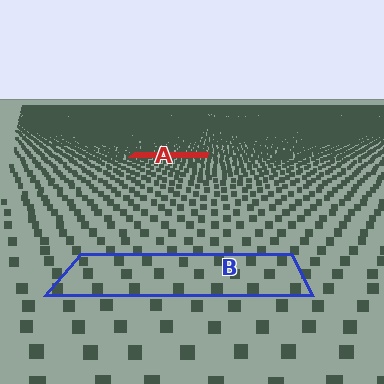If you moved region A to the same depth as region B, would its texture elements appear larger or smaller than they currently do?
They would appear larger. At a closer depth, the same texture elements are projected at a bigger on-screen size.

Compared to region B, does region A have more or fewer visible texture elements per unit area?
Region A has more texture elements per unit area — they are packed more densely because it is farther away.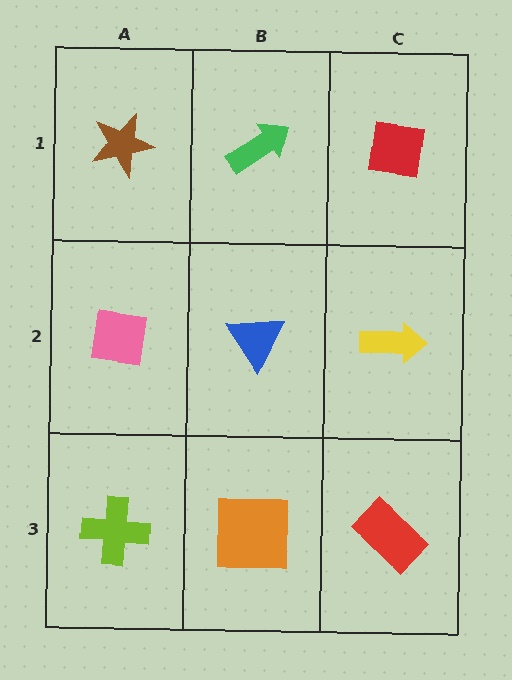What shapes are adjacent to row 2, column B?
A green arrow (row 1, column B), an orange square (row 3, column B), a pink square (row 2, column A), a yellow arrow (row 2, column C).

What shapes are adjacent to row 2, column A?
A brown star (row 1, column A), a lime cross (row 3, column A), a blue triangle (row 2, column B).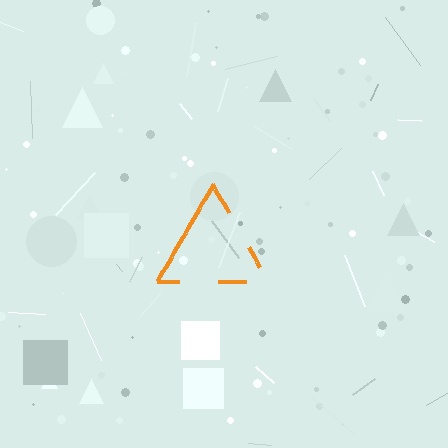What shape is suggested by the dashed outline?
The dashed outline suggests a triangle.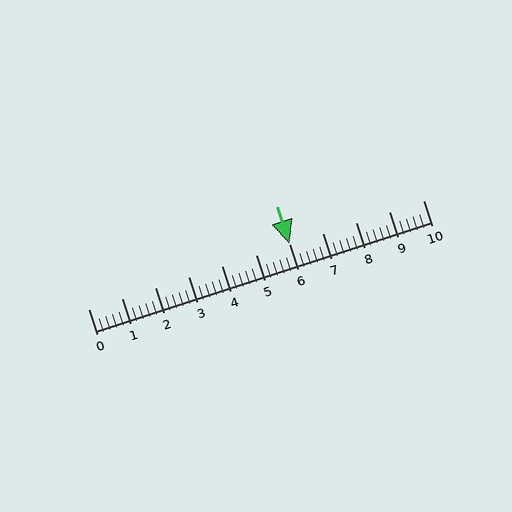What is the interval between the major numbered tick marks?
The major tick marks are spaced 1 units apart.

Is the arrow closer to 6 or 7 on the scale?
The arrow is closer to 6.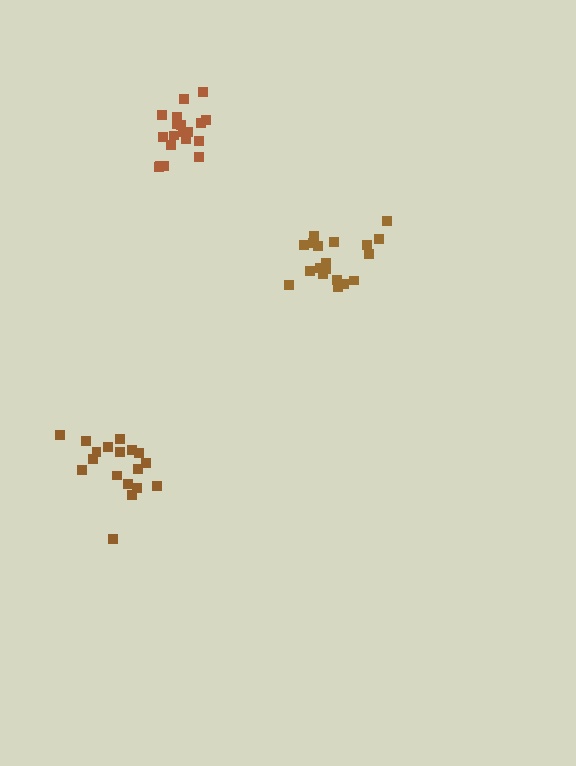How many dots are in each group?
Group 1: 18 dots, Group 2: 19 dots, Group 3: 20 dots (57 total).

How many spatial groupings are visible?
There are 3 spatial groupings.